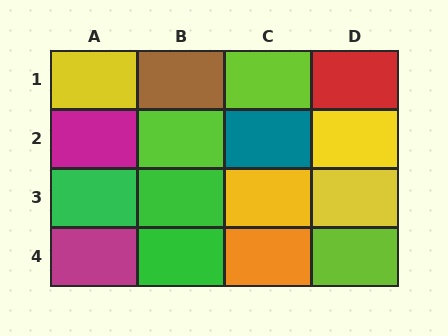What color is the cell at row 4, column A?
Magenta.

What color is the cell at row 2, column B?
Lime.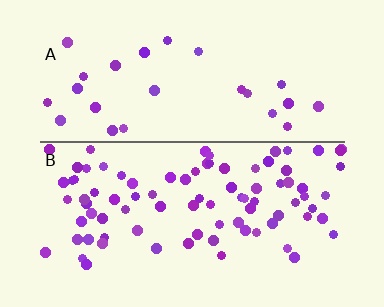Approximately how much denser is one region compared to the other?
Approximately 3.1× — region B over region A.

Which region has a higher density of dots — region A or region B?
B (the bottom).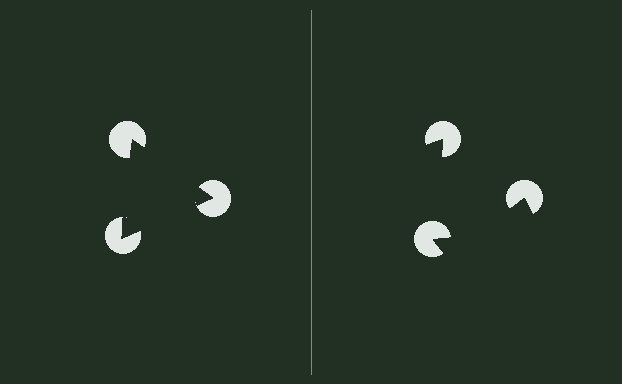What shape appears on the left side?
An illusory triangle.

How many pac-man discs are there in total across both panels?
6 — 3 on each side.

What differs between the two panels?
The pac-man discs are positioned identically on both sides; only the wedge orientations differ. On the left they align to a triangle; on the right they are misaligned.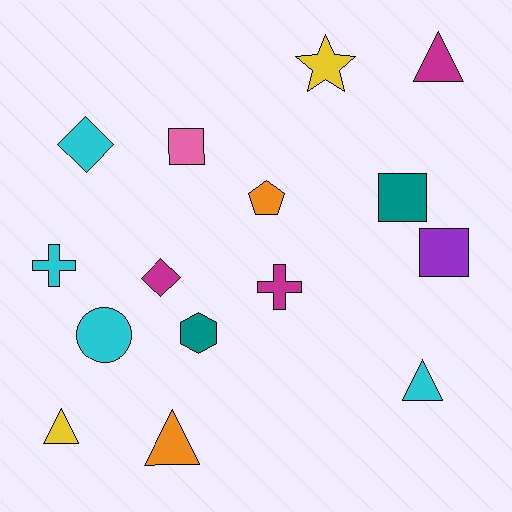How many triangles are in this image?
There are 4 triangles.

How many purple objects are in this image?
There is 1 purple object.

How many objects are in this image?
There are 15 objects.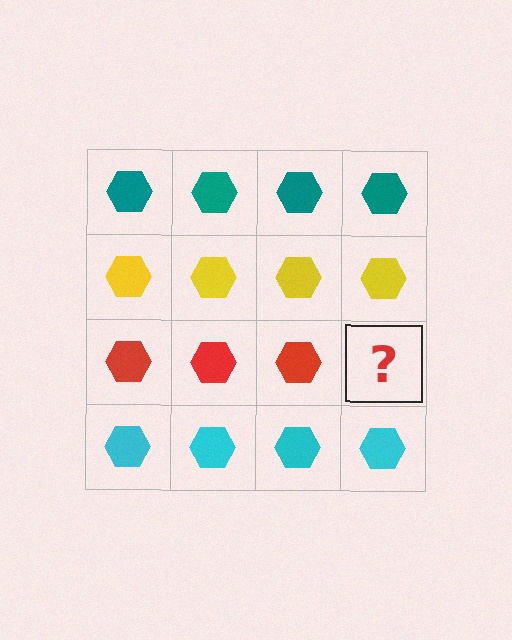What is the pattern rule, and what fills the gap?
The rule is that each row has a consistent color. The gap should be filled with a red hexagon.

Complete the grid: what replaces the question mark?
The question mark should be replaced with a red hexagon.